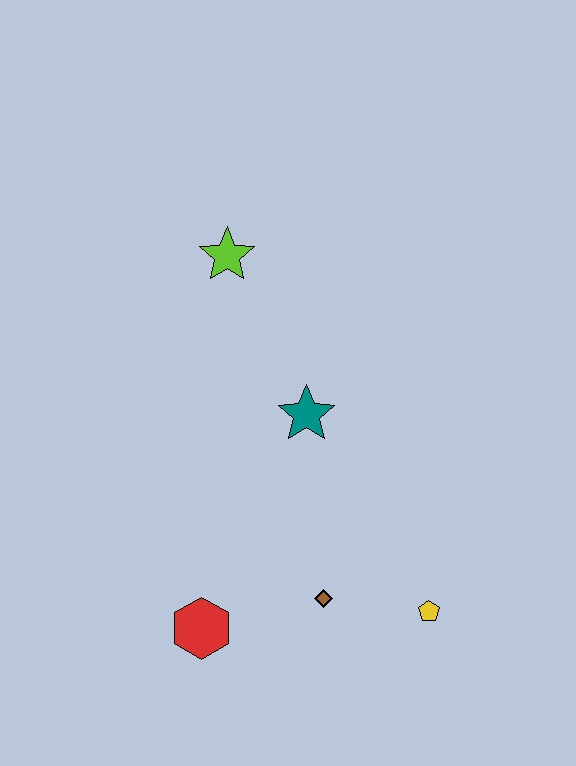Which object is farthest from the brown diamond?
The lime star is farthest from the brown diamond.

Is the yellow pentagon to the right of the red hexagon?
Yes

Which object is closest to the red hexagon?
The brown diamond is closest to the red hexagon.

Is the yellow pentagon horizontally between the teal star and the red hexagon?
No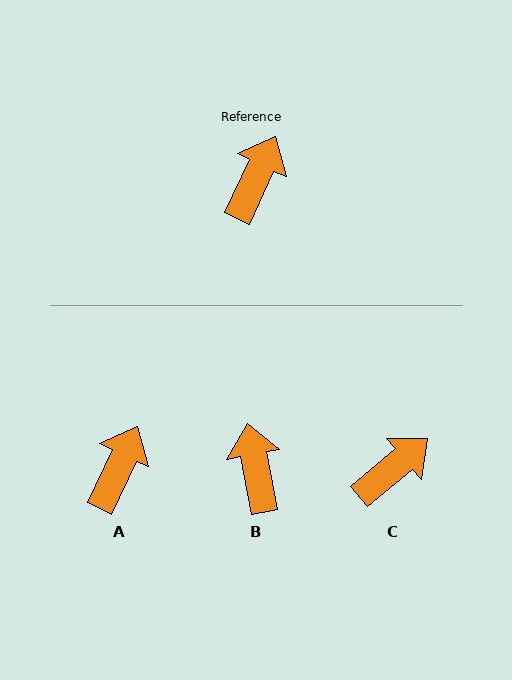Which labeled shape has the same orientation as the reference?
A.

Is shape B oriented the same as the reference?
No, it is off by about 36 degrees.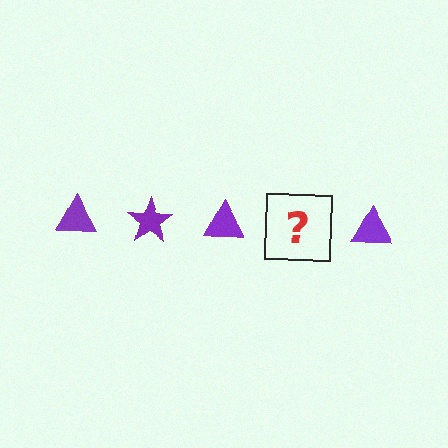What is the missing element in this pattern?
The missing element is a purple star.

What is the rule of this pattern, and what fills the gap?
The rule is that the pattern cycles through triangle, star shapes in purple. The gap should be filled with a purple star.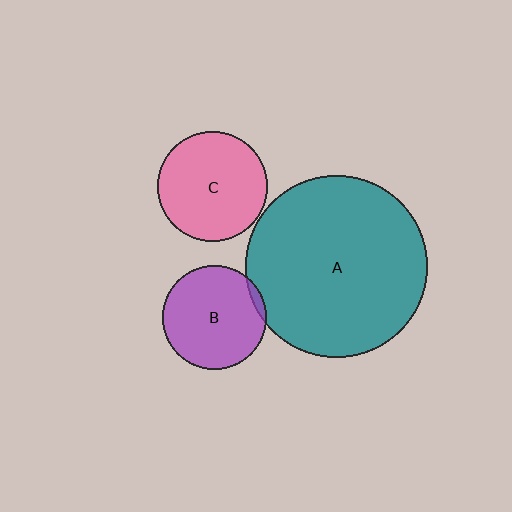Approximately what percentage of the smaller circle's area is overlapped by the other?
Approximately 5%.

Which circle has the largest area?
Circle A (teal).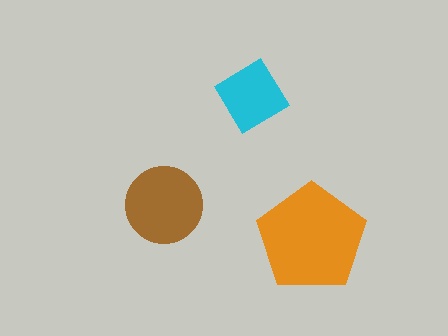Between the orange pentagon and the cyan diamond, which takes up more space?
The orange pentagon.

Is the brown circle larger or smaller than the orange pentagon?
Smaller.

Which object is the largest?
The orange pentagon.